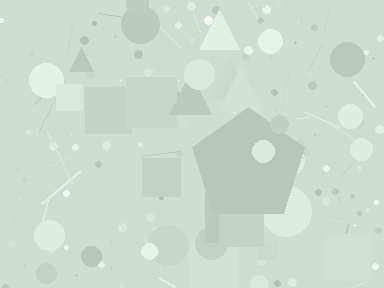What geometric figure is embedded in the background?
A pentagon is embedded in the background.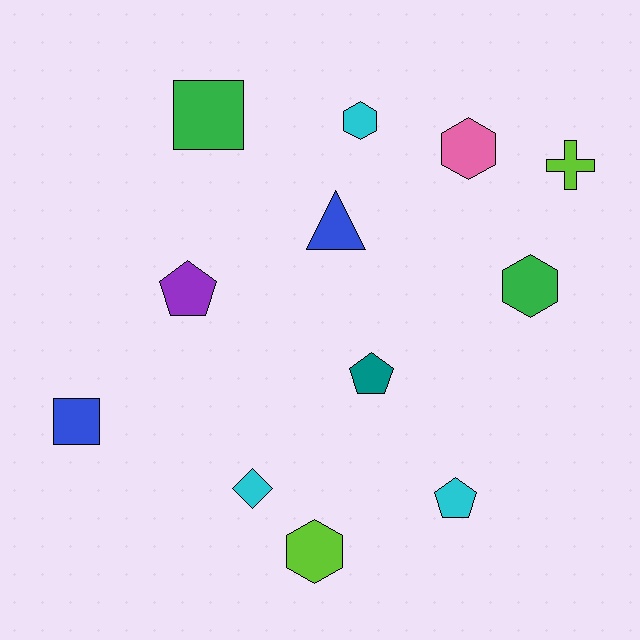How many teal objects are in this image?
There is 1 teal object.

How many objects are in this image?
There are 12 objects.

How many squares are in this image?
There are 2 squares.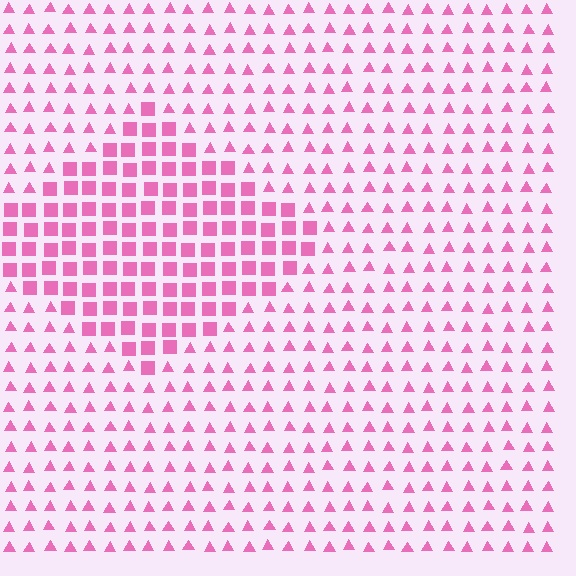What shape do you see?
I see a diamond.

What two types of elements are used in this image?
The image uses squares inside the diamond region and triangles outside it.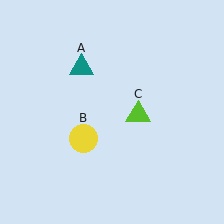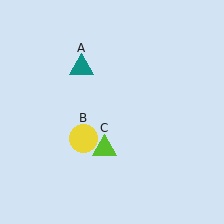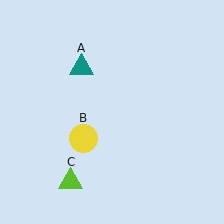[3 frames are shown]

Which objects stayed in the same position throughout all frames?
Teal triangle (object A) and yellow circle (object B) remained stationary.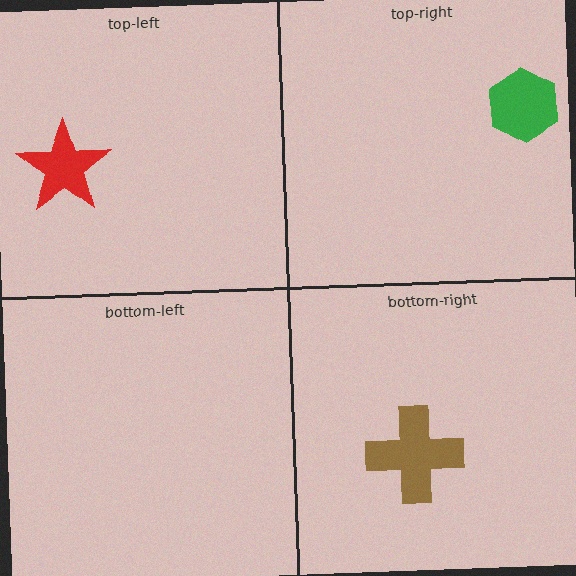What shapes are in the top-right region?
The green hexagon.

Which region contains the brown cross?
The bottom-right region.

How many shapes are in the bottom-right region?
1.